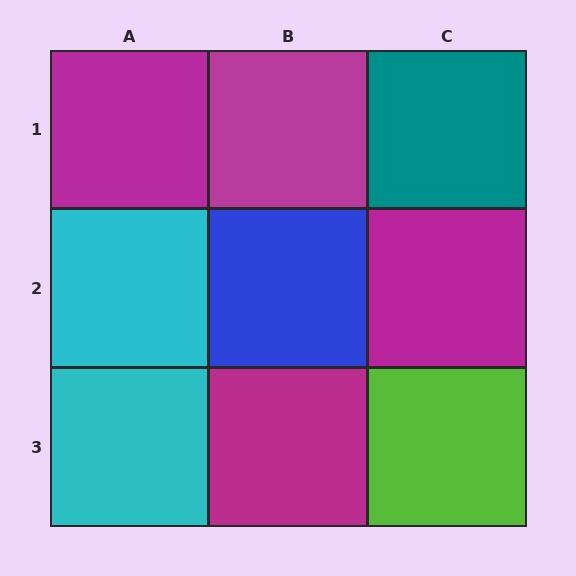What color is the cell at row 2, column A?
Cyan.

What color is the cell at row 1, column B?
Magenta.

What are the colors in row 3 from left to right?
Cyan, magenta, lime.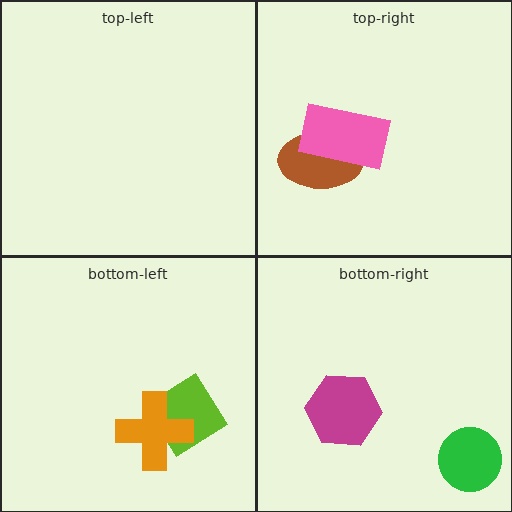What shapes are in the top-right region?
The brown ellipse, the pink rectangle.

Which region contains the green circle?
The bottom-right region.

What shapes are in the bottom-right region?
The green circle, the magenta hexagon.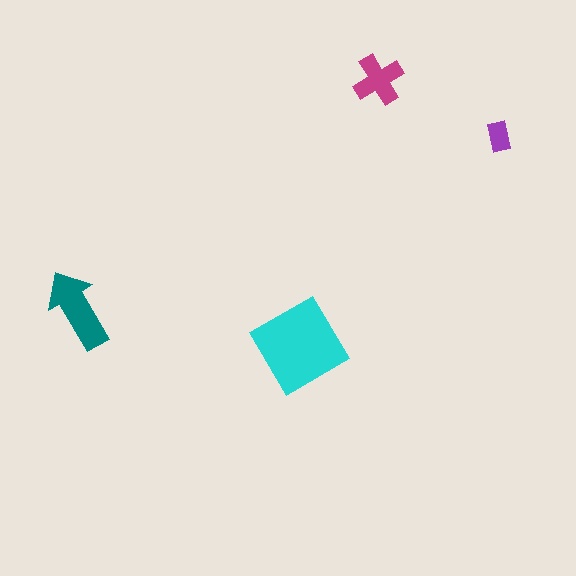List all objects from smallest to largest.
The purple rectangle, the magenta cross, the teal arrow, the cyan diamond.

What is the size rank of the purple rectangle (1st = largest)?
4th.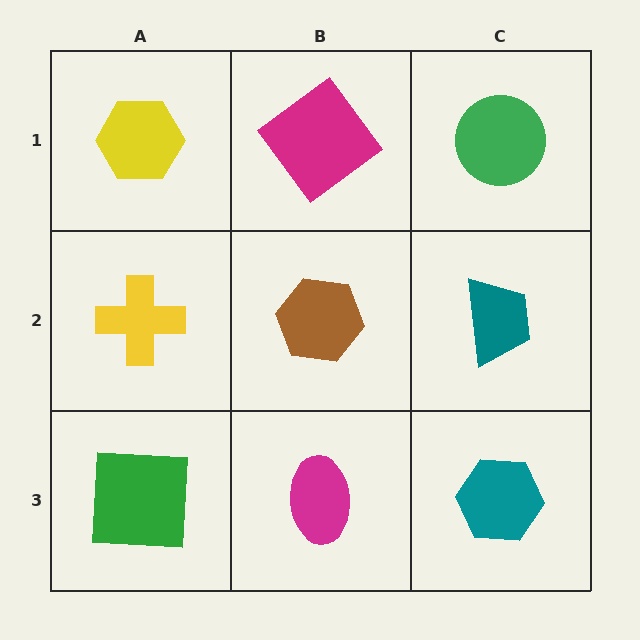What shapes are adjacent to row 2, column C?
A green circle (row 1, column C), a teal hexagon (row 3, column C), a brown hexagon (row 2, column B).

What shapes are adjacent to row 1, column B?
A brown hexagon (row 2, column B), a yellow hexagon (row 1, column A), a green circle (row 1, column C).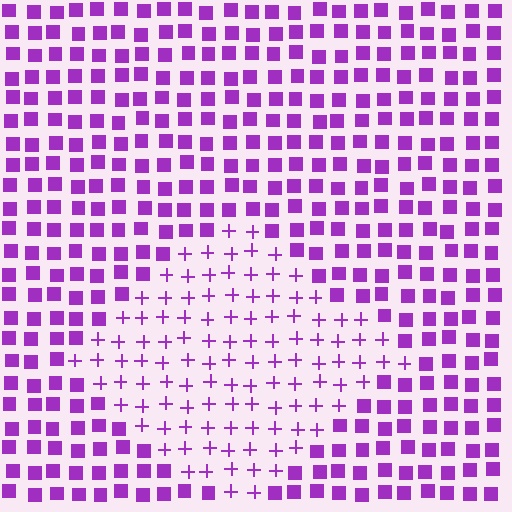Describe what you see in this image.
The image is filled with small purple elements arranged in a uniform grid. A diamond-shaped region contains plus signs, while the surrounding area contains squares. The boundary is defined purely by the change in element shape.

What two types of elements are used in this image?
The image uses plus signs inside the diamond region and squares outside it.